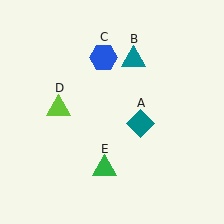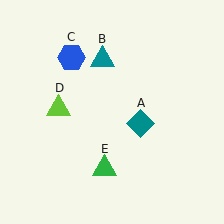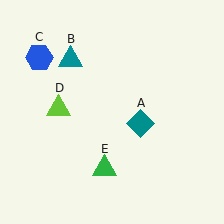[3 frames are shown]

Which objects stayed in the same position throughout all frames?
Teal diamond (object A) and lime triangle (object D) and green triangle (object E) remained stationary.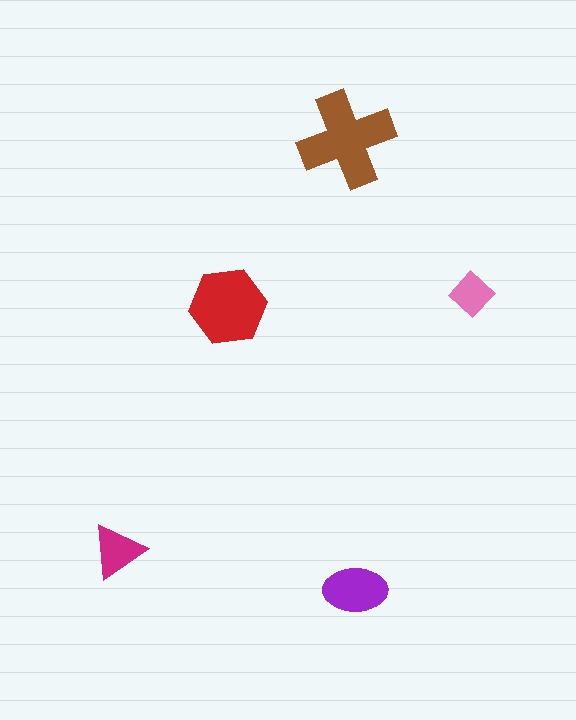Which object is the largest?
The brown cross.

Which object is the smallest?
The pink diamond.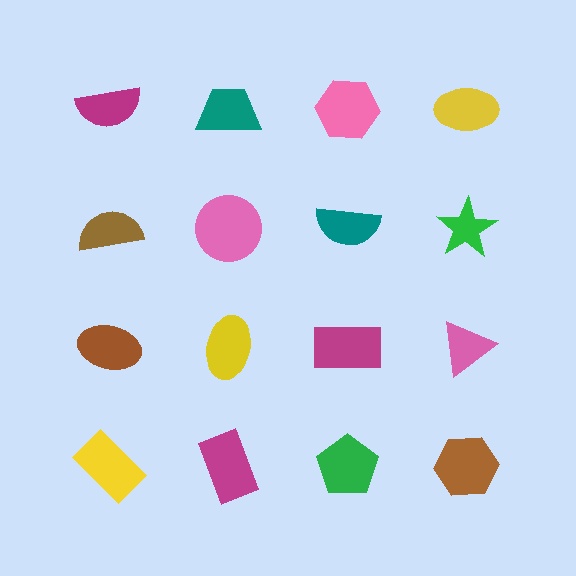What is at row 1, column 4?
A yellow ellipse.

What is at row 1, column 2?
A teal trapezoid.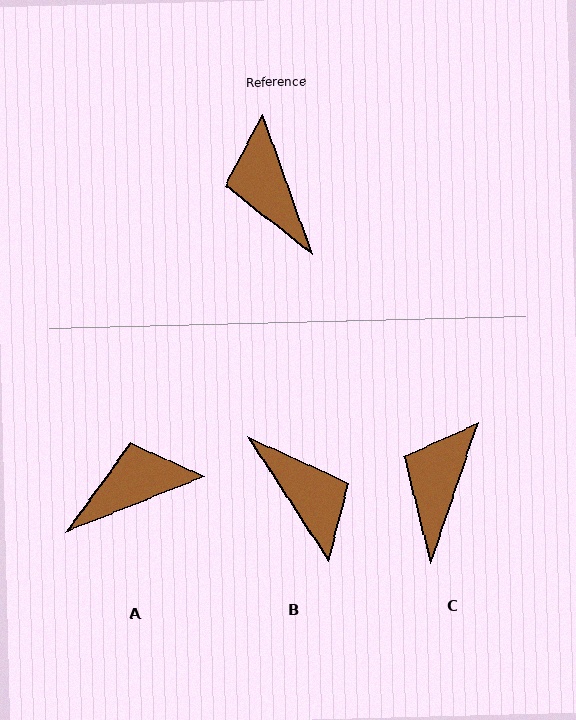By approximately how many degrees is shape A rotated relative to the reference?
Approximately 87 degrees clockwise.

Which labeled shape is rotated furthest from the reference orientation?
B, about 167 degrees away.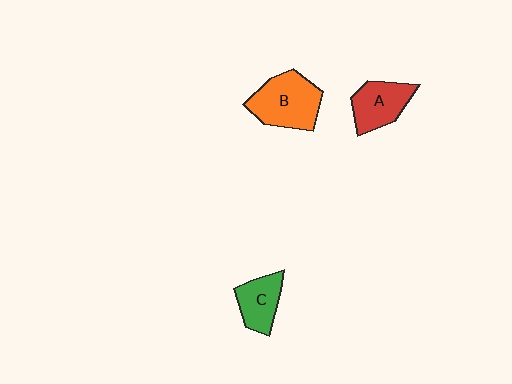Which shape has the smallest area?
Shape C (green).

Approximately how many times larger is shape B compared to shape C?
Approximately 1.5 times.